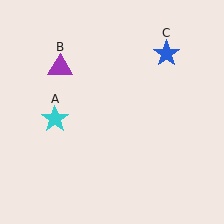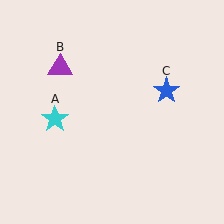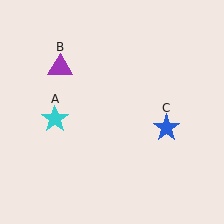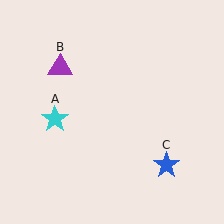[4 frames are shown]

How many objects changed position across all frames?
1 object changed position: blue star (object C).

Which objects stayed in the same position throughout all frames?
Cyan star (object A) and purple triangle (object B) remained stationary.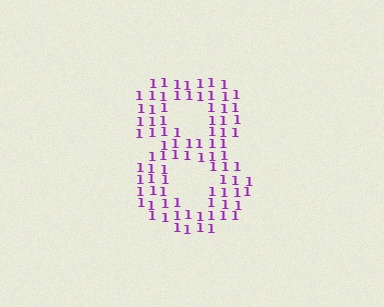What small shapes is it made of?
It is made of small digit 1's.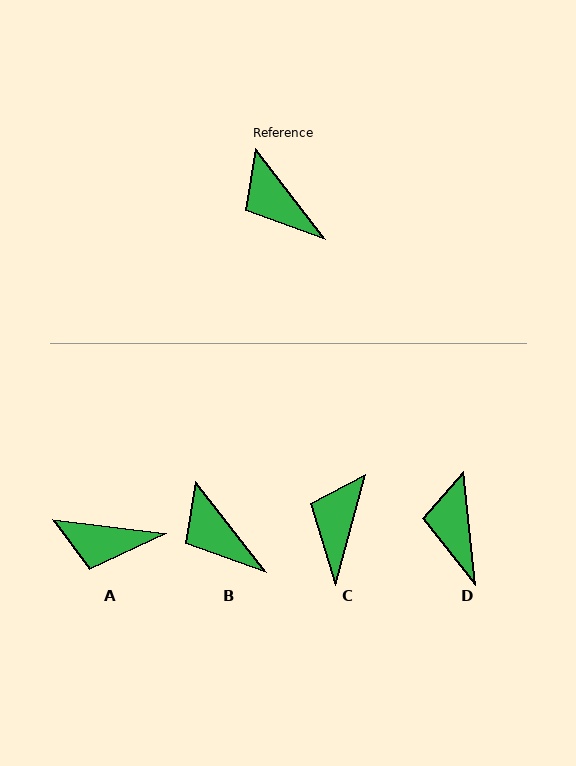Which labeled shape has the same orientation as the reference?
B.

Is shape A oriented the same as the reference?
No, it is off by about 45 degrees.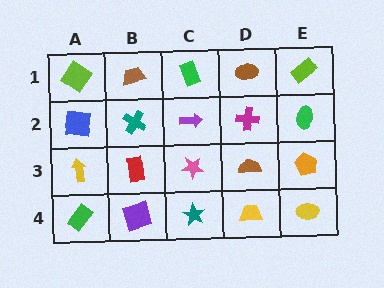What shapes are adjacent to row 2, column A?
A lime diamond (row 1, column A), a yellow arrow (row 3, column A), a teal cross (row 2, column B).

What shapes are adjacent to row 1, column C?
A purple arrow (row 2, column C), a brown trapezoid (row 1, column B), a brown ellipse (row 1, column D).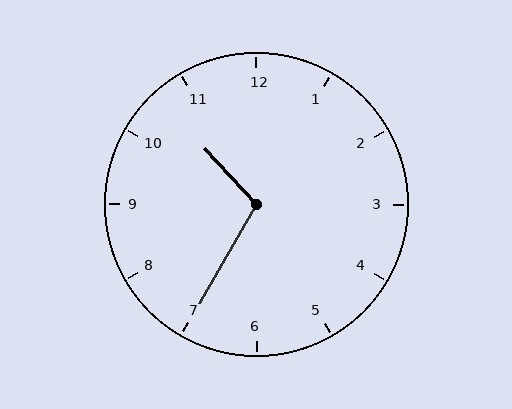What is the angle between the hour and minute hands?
Approximately 108 degrees.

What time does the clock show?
10:35.